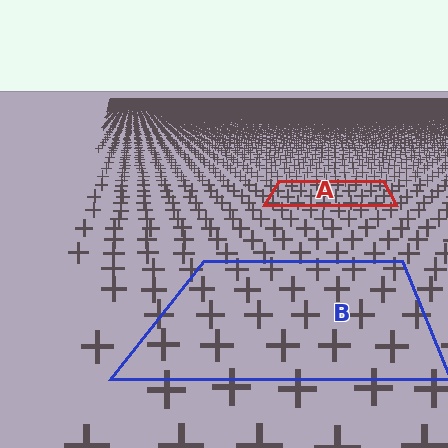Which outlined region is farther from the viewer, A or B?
Region A is farther from the viewer — the texture elements inside it appear smaller and more densely packed.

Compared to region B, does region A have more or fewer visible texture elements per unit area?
Region A has more texture elements per unit area — they are packed more densely because it is farther away.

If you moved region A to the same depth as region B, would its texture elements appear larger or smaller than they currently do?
They would appear larger. At a closer depth, the same texture elements are projected at a bigger on-screen size.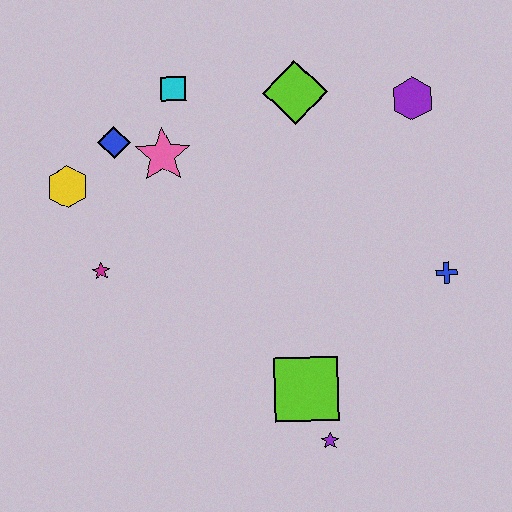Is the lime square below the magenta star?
Yes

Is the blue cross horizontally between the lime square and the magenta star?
No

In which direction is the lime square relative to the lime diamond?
The lime square is below the lime diamond.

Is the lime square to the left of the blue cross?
Yes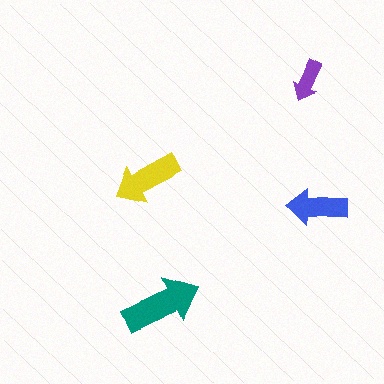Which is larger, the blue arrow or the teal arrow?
The teal one.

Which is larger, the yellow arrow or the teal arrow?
The teal one.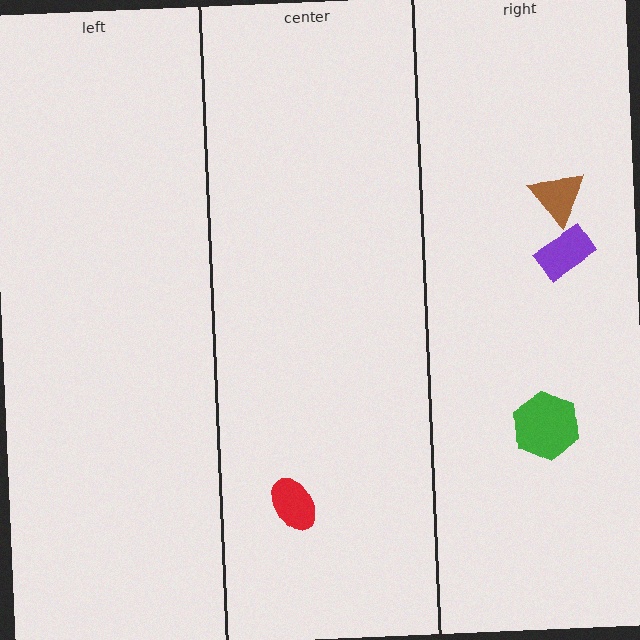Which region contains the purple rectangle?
The right region.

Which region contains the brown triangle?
The right region.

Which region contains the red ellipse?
The center region.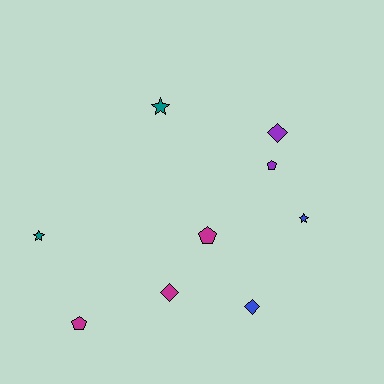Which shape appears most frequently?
Star, with 3 objects.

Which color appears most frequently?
Magenta, with 3 objects.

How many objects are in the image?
There are 9 objects.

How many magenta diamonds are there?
There is 1 magenta diamond.